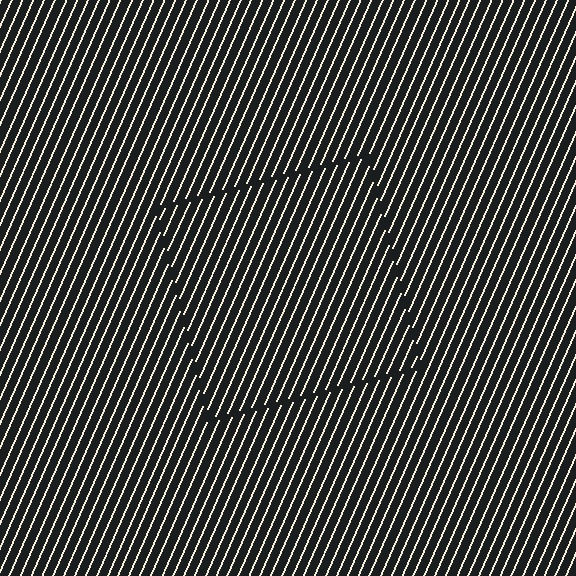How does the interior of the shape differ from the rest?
The interior of the shape contains the same grating, shifted by half a period — the contour is defined by the phase discontinuity where line-ends from the inner and outer gratings abut.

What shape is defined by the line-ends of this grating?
An illusory square. The interior of the shape contains the same grating, shifted by half a period — the contour is defined by the phase discontinuity where line-ends from the inner and outer gratings abut.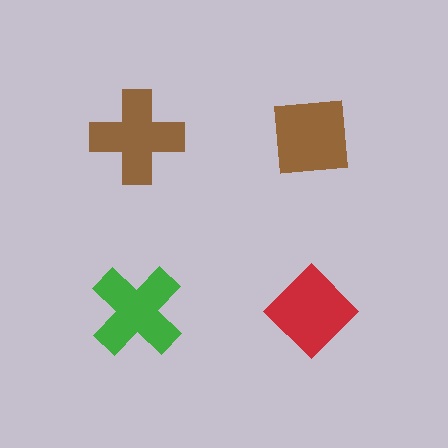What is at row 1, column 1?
A brown cross.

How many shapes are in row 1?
2 shapes.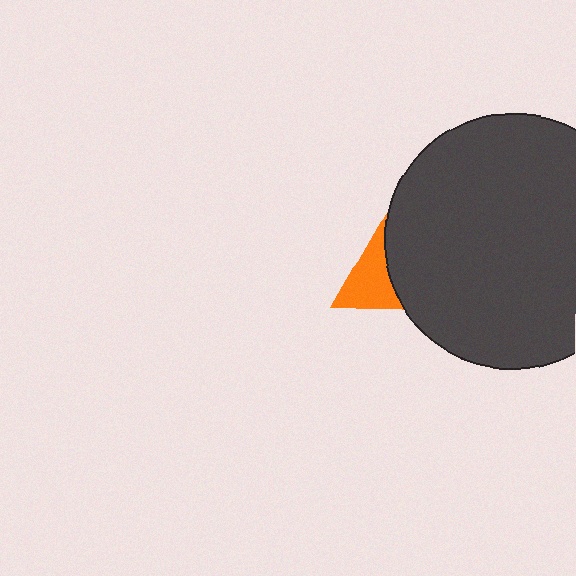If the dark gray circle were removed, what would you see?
You would see the complete orange triangle.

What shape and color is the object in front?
The object in front is a dark gray circle.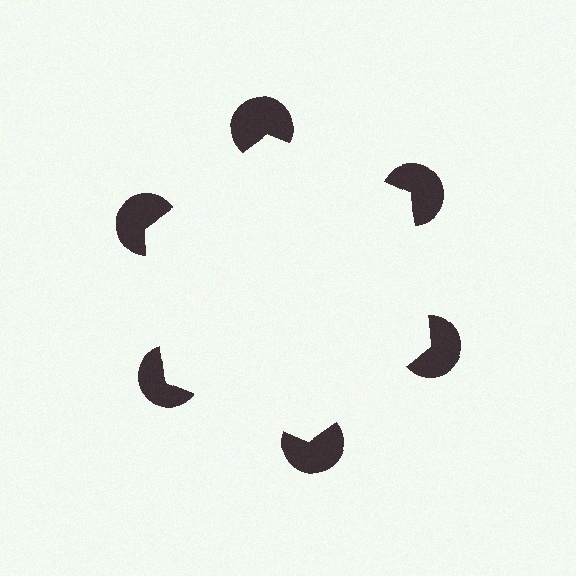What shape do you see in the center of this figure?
An illusory hexagon — its edges are inferred from the aligned wedge cuts in the pac-man discs, not physically drawn.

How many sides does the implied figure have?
6 sides.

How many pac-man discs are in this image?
There are 6 — one at each vertex of the illusory hexagon.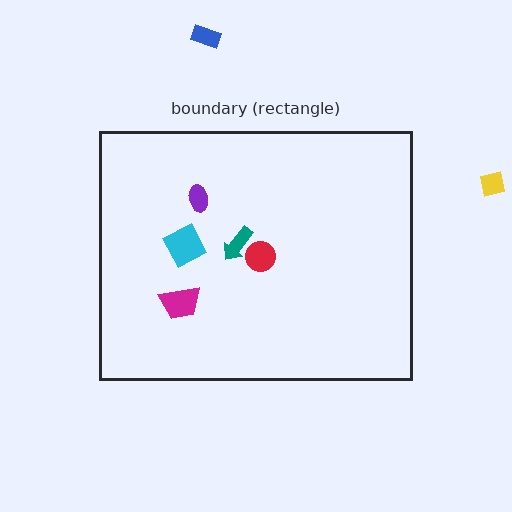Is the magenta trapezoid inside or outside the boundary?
Inside.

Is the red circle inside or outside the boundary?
Inside.